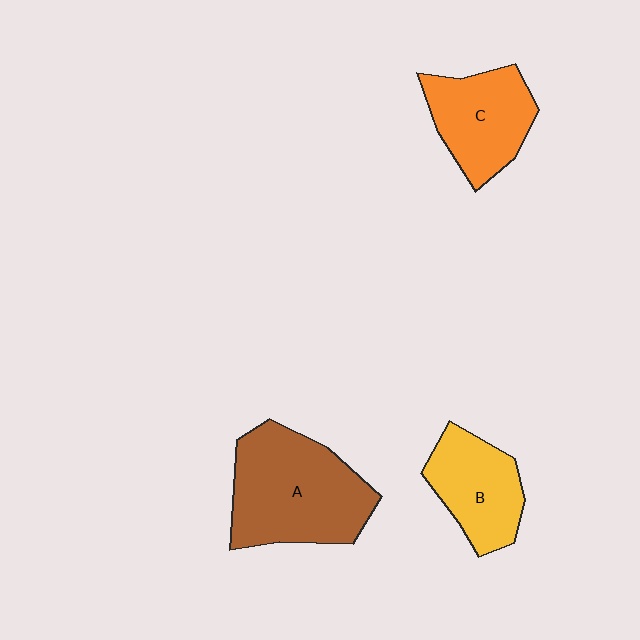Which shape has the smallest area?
Shape B (yellow).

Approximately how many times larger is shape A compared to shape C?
Approximately 1.5 times.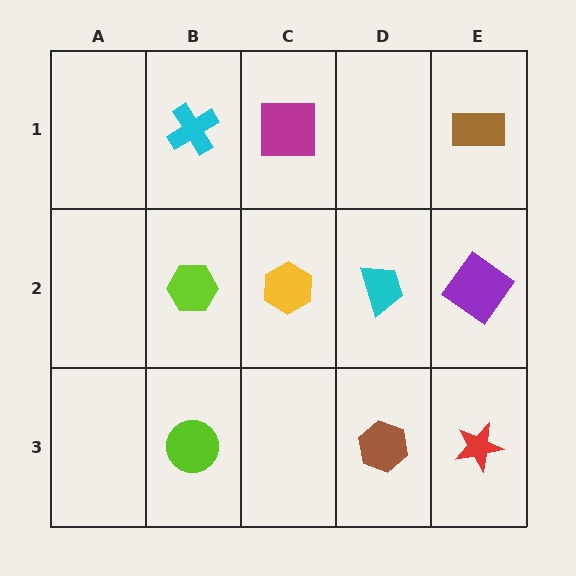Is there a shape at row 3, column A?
No, that cell is empty.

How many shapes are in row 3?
3 shapes.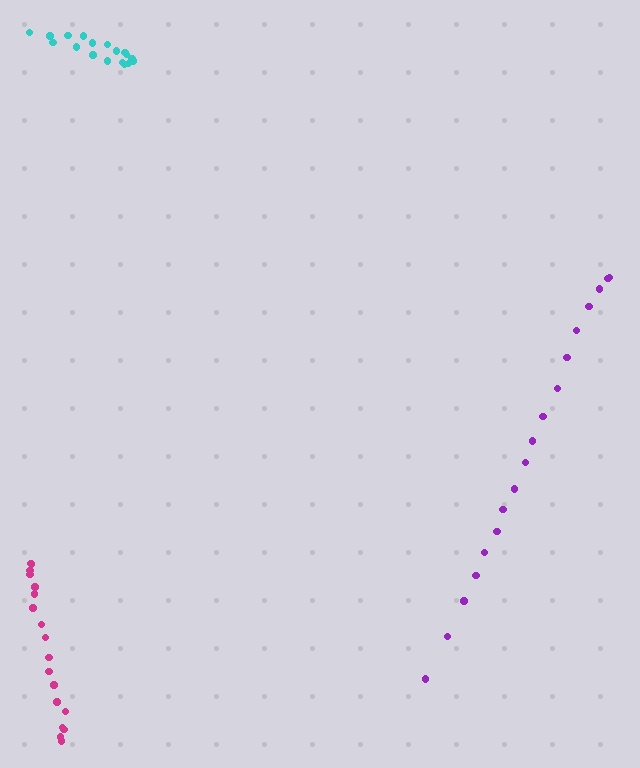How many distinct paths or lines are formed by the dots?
There are 3 distinct paths.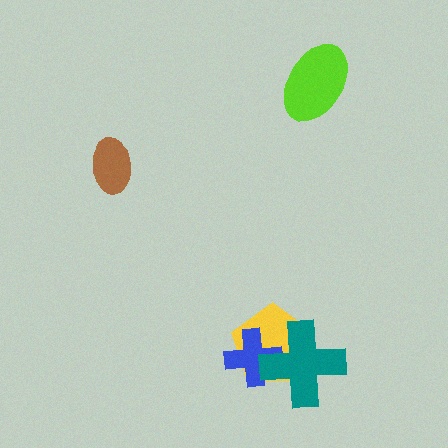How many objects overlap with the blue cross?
2 objects overlap with the blue cross.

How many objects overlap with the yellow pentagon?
2 objects overlap with the yellow pentagon.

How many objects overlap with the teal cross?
2 objects overlap with the teal cross.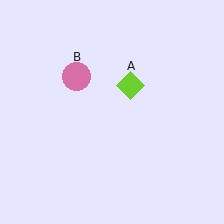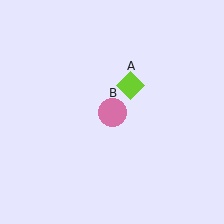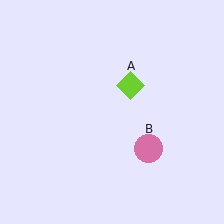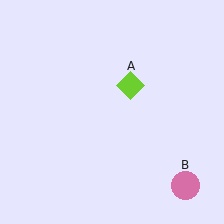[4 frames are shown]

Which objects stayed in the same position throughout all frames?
Lime diamond (object A) remained stationary.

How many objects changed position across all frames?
1 object changed position: pink circle (object B).